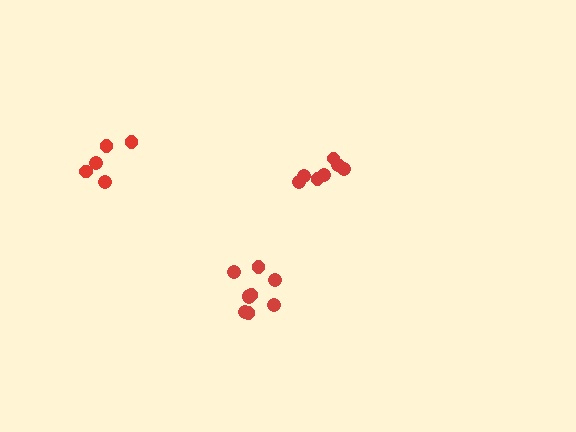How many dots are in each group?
Group 1: 9 dots, Group 2: 5 dots, Group 3: 7 dots (21 total).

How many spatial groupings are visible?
There are 3 spatial groupings.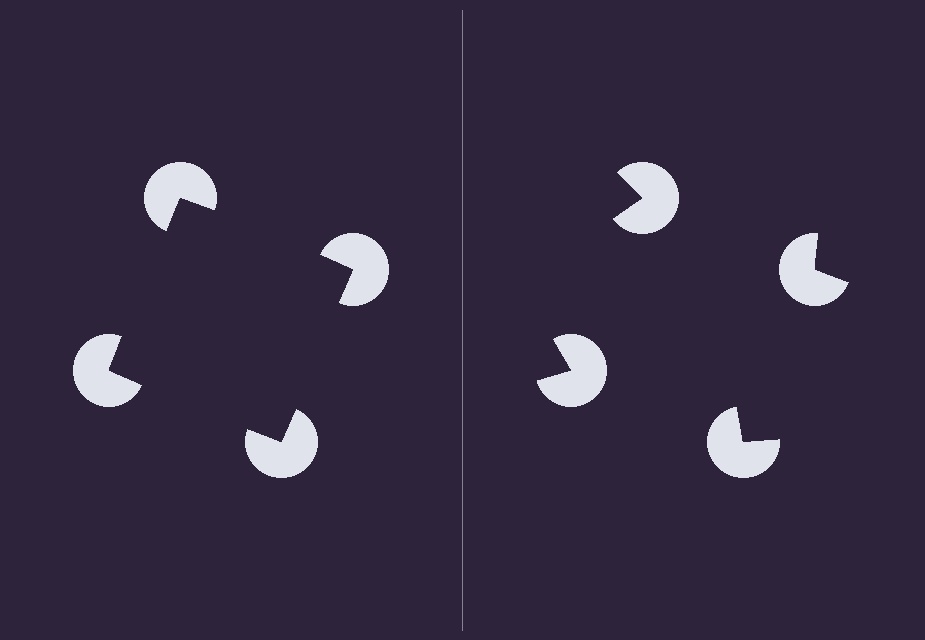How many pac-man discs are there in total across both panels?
8 — 4 on each side.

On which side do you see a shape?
An illusory square appears on the left side. On the right side the wedge cuts are rotated, so no coherent shape forms.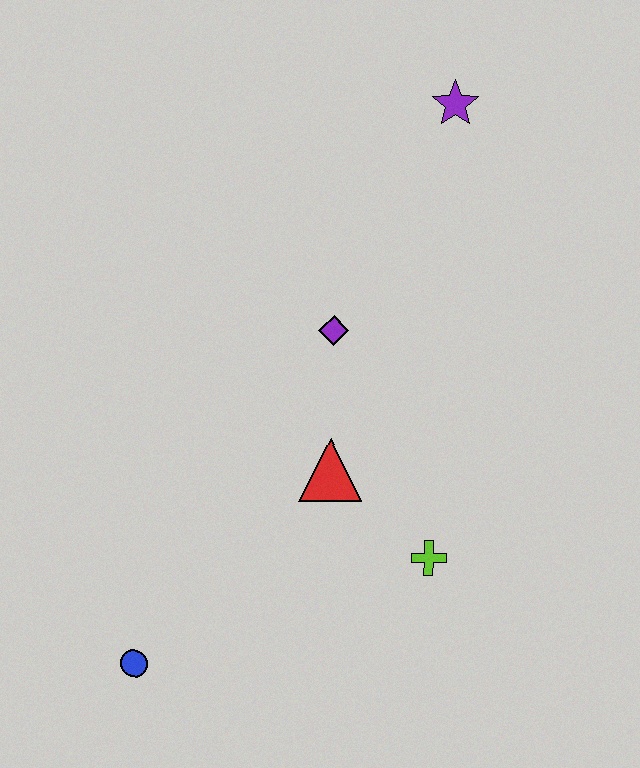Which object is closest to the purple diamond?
The red triangle is closest to the purple diamond.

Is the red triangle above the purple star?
No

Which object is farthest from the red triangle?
The purple star is farthest from the red triangle.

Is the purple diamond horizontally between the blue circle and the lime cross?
Yes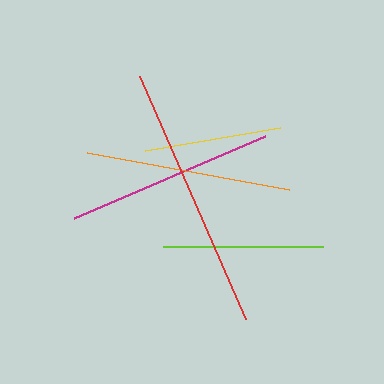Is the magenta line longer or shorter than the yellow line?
The magenta line is longer than the yellow line.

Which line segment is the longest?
The red line is the longest at approximately 266 pixels.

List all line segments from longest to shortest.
From longest to shortest: red, magenta, orange, lime, yellow.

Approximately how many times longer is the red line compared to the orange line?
The red line is approximately 1.3 times the length of the orange line.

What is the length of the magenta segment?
The magenta segment is approximately 208 pixels long.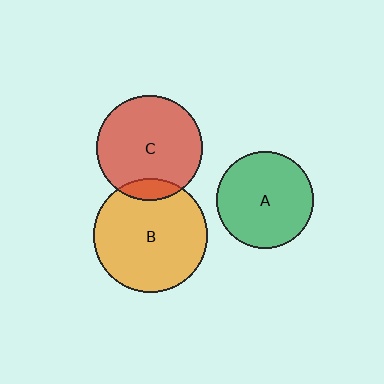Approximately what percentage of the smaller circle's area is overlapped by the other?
Approximately 10%.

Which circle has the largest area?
Circle B (orange).